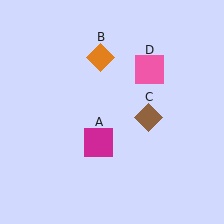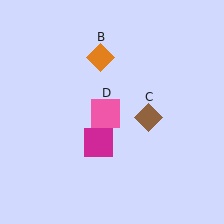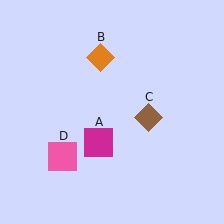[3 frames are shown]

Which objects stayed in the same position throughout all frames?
Magenta square (object A) and orange diamond (object B) and brown diamond (object C) remained stationary.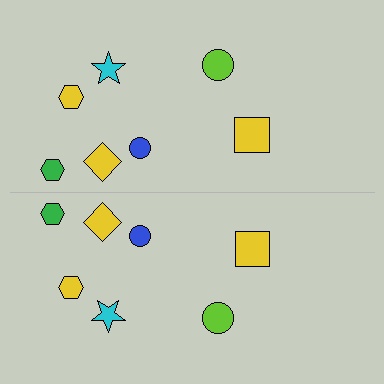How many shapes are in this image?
There are 14 shapes in this image.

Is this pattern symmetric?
Yes, this pattern has bilateral (reflection) symmetry.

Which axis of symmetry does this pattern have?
The pattern has a horizontal axis of symmetry running through the center of the image.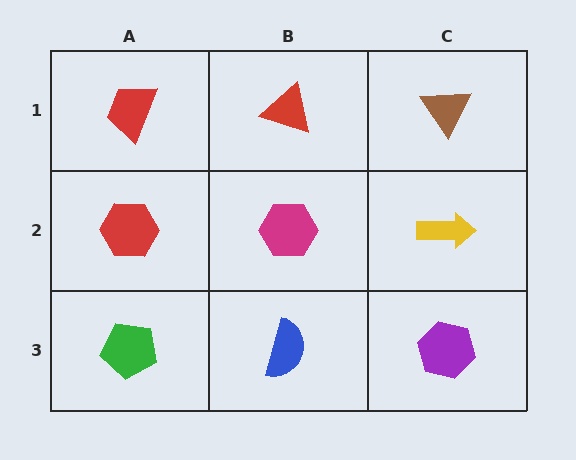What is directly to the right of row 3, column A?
A blue semicircle.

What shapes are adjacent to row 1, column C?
A yellow arrow (row 2, column C), a red triangle (row 1, column B).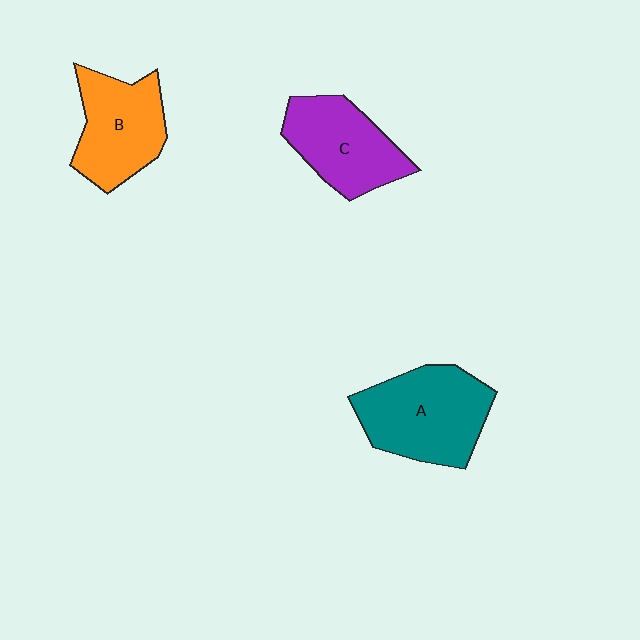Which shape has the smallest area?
Shape B (orange).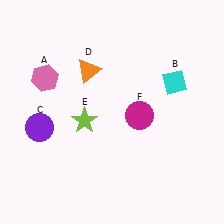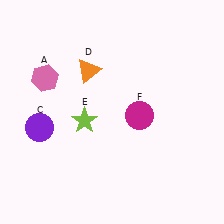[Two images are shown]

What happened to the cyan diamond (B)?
The cyan diamond (B) was removed in Image 2. It was in the top-right area of Image 1.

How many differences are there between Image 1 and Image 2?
There is 1 difference between the two images.